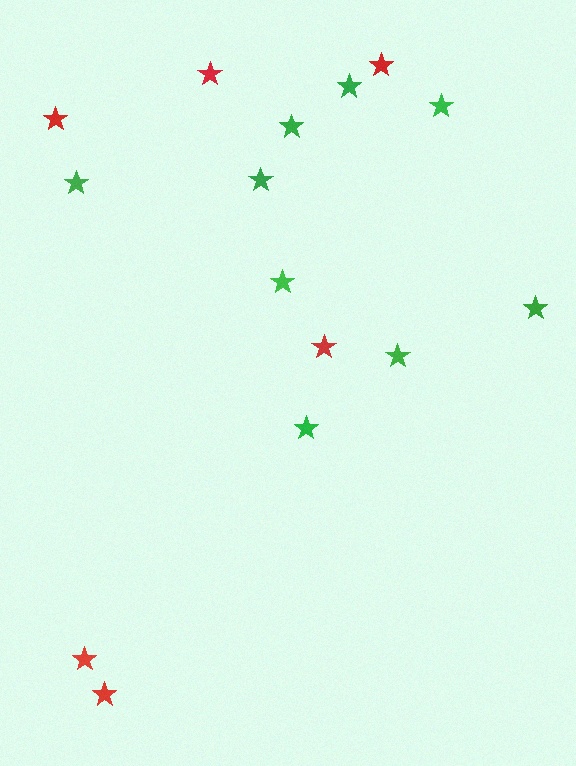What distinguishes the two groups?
There are 2 groups: one group of green stars (9) and one group of red stars (6).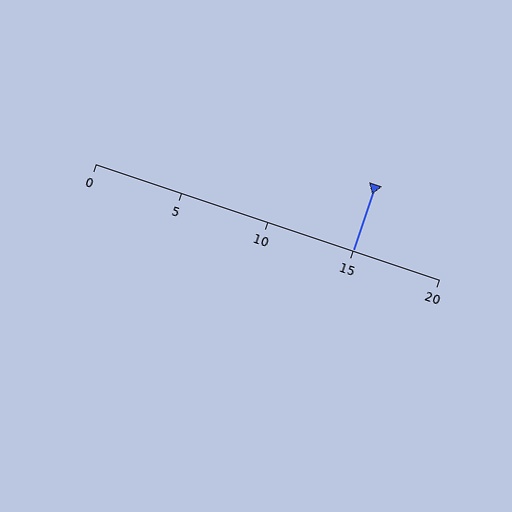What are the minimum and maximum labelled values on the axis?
The axis runs from 0 to 20.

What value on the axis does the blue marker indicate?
The marker indicates approximately 15.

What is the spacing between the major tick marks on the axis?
The major ticks are spaced 5 apart.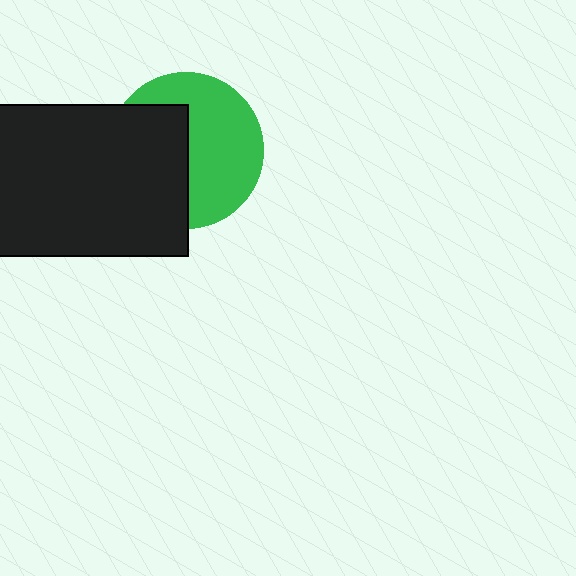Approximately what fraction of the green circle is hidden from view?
Roughly 45% of the green circle is hidden behind the black rectangle.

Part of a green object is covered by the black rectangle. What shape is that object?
It is a circle.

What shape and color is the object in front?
The object in front is a black rectangle.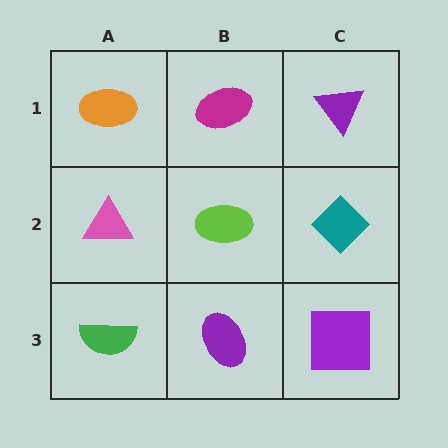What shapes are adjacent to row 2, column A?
An orange ellipse (row 1, column A), a green semicircle (row 3, column A), a lime ellipse (row 2, column B).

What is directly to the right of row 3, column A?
A purple ellipse.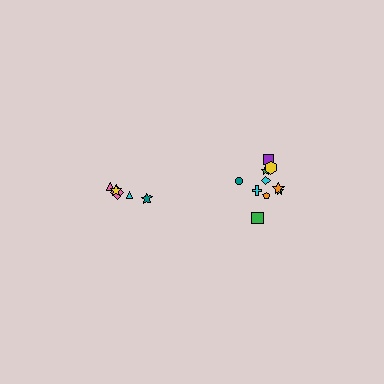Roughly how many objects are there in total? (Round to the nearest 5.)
Roughly 15 objects in total.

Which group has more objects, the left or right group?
The right group.